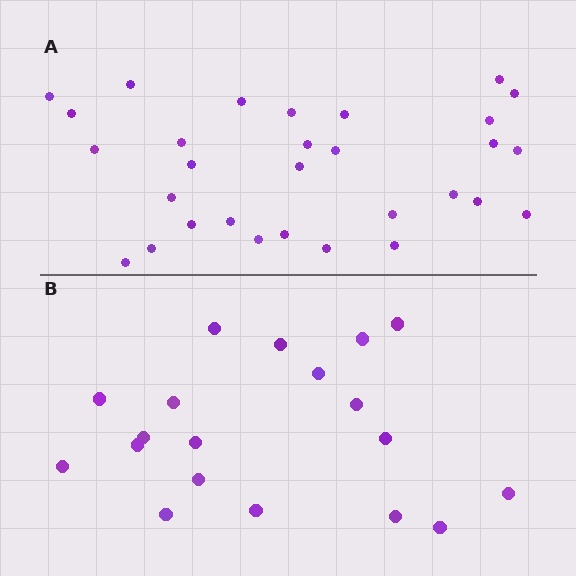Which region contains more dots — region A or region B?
Region A (the top region) has more dots.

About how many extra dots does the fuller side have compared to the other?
Region A has roughly 12 or so more dots than region B.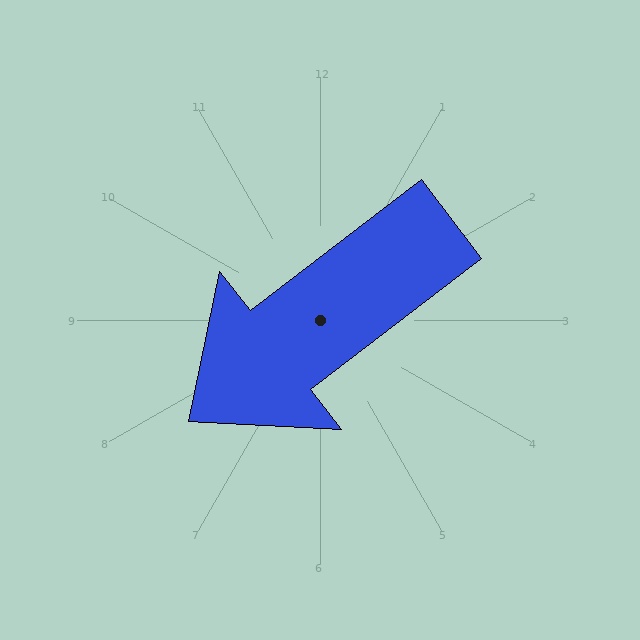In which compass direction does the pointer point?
Southwest.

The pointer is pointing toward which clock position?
Roughly 8 o'clock.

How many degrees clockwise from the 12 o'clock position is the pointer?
Approximately 232 degrees.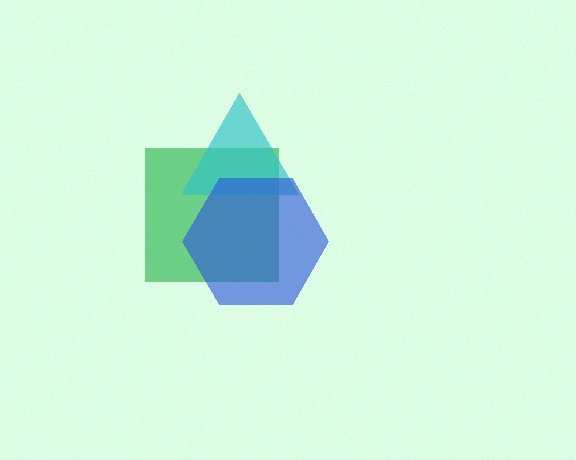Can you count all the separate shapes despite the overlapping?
Yes, there are 3 separate shapes.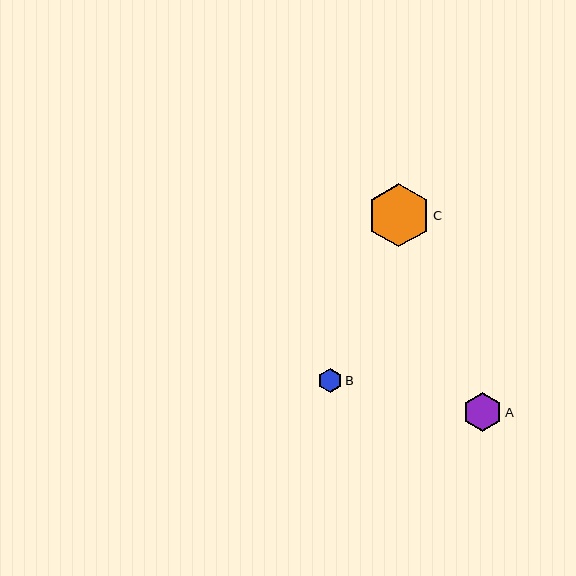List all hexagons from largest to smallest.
From largest to smallest: C, A, B.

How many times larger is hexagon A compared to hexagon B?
Hexagon A is approximately 1.6 times the size of hexagon B.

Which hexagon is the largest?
Hexagon C is the largest with a size of approximately 63 pixels.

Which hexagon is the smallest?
Hexagon B is the smallest with a size of approximately 24 pixels.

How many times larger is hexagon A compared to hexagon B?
Hexagon A is approximately 1.6 times the size of hexagon B.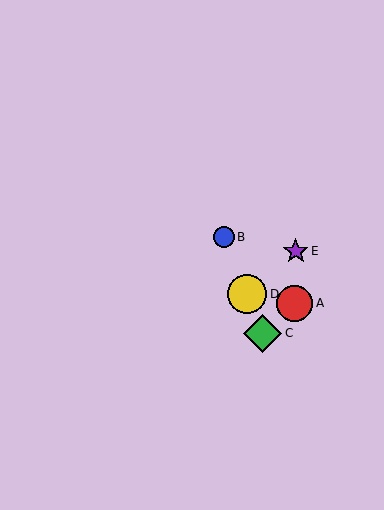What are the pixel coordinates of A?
Object A is at (295, 303).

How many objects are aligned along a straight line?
3 objects (B, C, D) are aligned along a straight line.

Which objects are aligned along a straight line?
Objects B, C, D are aligned along a straight line.